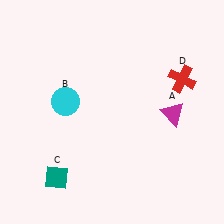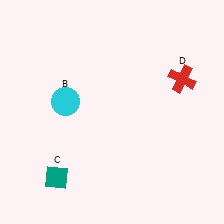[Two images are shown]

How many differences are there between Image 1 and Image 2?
There is 1 difference between the two images.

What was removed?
The magenta triangle (A) was removed in Image 2.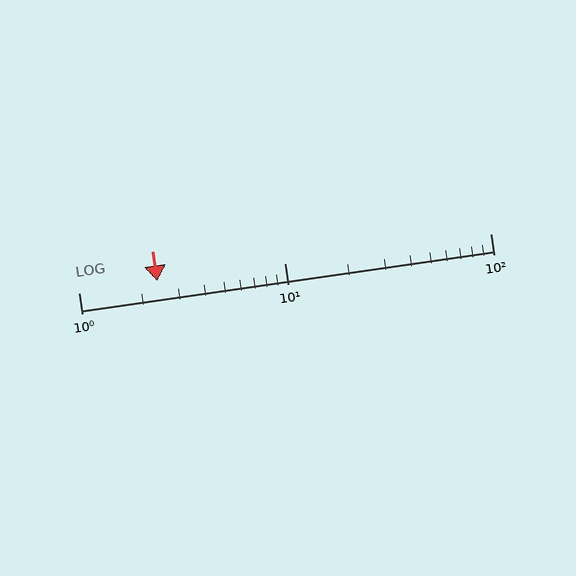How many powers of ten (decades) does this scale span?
The scale spans 2 decades, from 1 to 100.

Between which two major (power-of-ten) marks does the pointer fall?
The pointer is between 1 and 10.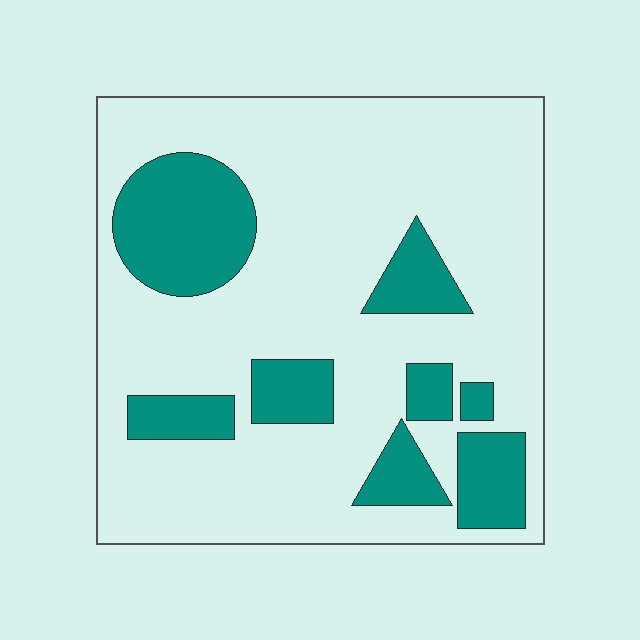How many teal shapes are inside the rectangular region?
8.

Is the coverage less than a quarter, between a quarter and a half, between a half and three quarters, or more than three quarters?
Less than a quarter.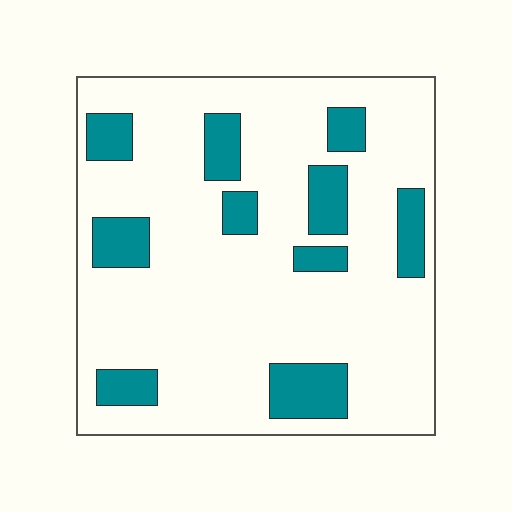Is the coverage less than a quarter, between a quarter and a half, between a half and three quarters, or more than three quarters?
Less than a quarter.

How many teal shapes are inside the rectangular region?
10.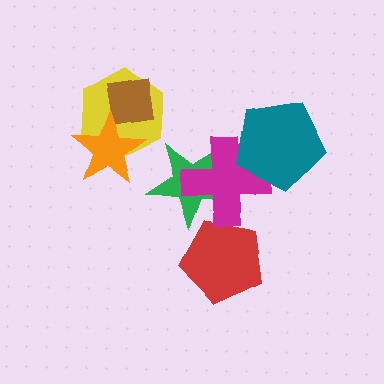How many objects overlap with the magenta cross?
3 objects overlap with the magenta cross.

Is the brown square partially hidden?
Yes, it is partially covered by another shape.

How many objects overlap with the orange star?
2 objects overlap with the orange star.